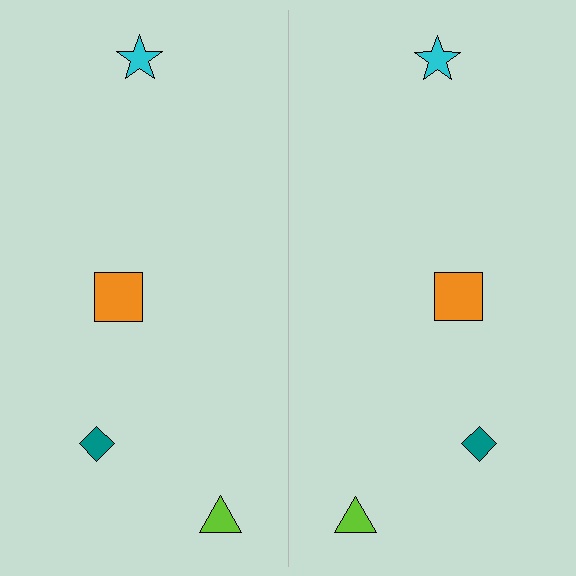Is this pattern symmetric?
Yes, this pattern has bilateral (reflection) symmetry.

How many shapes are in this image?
There are 8 shapes in this image.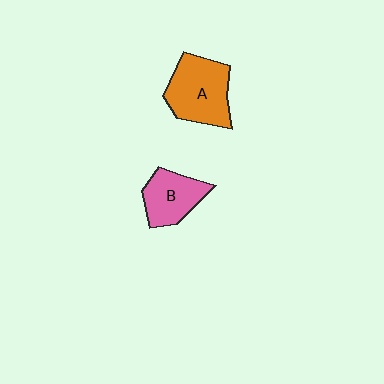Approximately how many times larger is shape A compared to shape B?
Approximately 1.4 times.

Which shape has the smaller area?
Shape B (pink).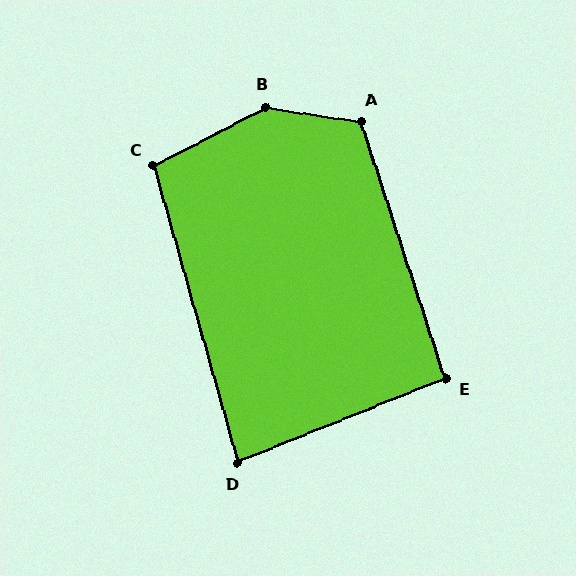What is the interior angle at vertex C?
Approximately 102 degrees (obtuse).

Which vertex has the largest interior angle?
B, at approximately 144 degrees.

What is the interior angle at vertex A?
Approximately 116 degrees (obtuse).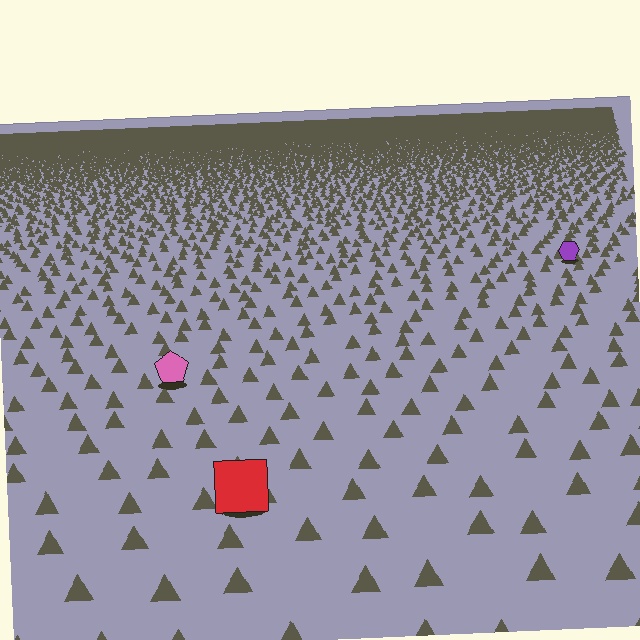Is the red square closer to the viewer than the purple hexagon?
Yes. The red square is closer — you can tell from the texture gradient: the ground texture is coarser near it.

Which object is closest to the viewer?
The red square is closest. The texture marks near it are larger and more spread out.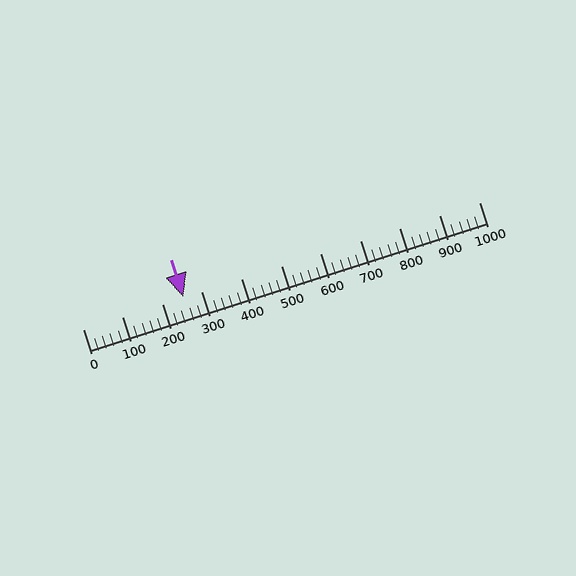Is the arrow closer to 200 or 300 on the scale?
The arrow is closer to 300.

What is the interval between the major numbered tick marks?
The major tick marks are spaced 100 units apart.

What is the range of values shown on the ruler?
The ruler shows values from 0 to 1000.